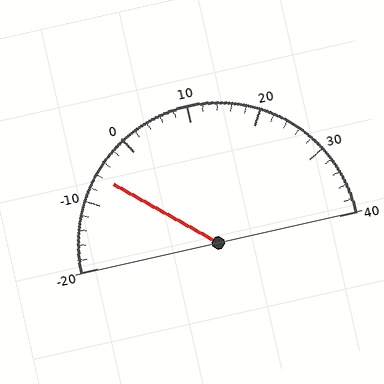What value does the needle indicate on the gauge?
The needle indicates approximately -6.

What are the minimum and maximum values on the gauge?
The gauge ranges from -20 to 40.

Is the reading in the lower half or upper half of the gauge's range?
The reading is in the lower half of the range (-20 to 40).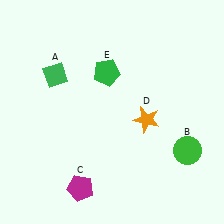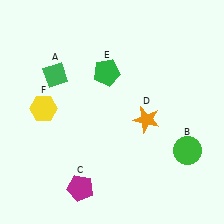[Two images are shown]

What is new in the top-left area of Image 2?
A yellow hexagon (F) was added in the top-left area of Image 2.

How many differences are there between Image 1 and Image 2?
There is 1 difference between the two images.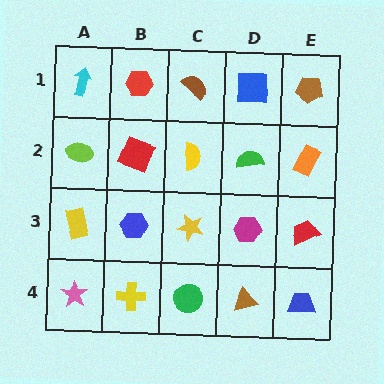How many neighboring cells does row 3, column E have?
3.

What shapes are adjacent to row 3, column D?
A green semicircle (row 2, column D), a brown triangle (row 4, column D), a yellow star (row 3, column C), a red trapezoid (row 3, column E).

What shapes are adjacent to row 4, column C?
A yellow star (row 3, column C), a yellow cross (row 4, column B), a brown triangle (row 4, column D).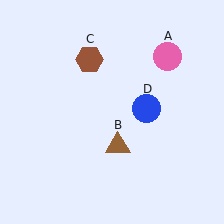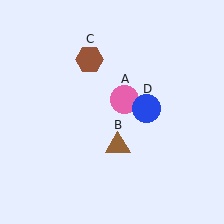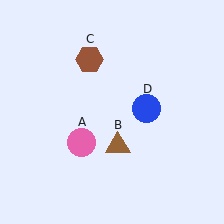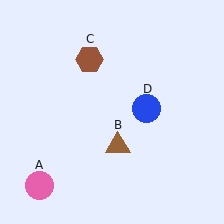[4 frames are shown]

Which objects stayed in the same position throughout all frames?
Brown triangle (object B) and brown hexagon (object C) and blue circle (object D) remained stationary.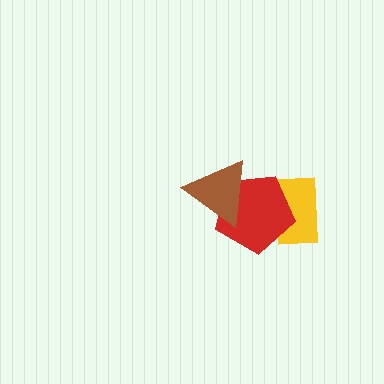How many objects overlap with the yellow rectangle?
1 object overlaps with the yellow rectangle.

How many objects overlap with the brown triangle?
1 object overlaps with the brown triangle.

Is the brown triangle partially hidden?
No, no other shape covers it.